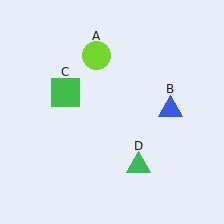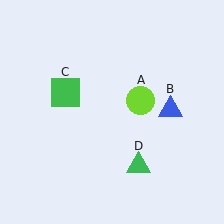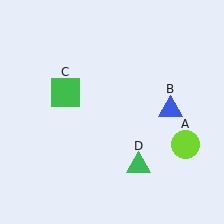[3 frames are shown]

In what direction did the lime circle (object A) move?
The lime circle (object A) moved down and to the right.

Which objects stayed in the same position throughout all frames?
Blue triangle (object B) and green square (object C) and green triangle (object D) remained stationary.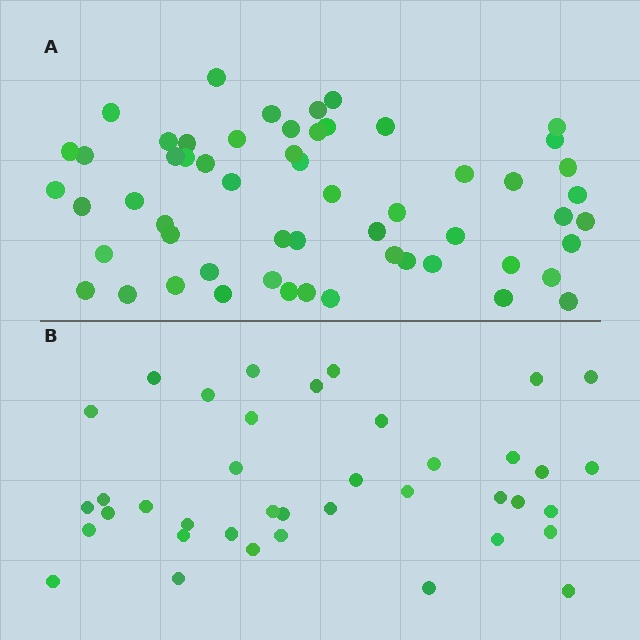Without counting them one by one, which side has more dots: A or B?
Region A (the top region) has more dots.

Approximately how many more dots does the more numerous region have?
Region A has approximately 20 more dots than region B.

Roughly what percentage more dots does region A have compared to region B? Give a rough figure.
About 45% more.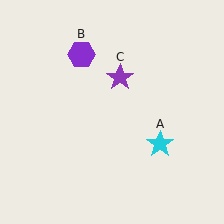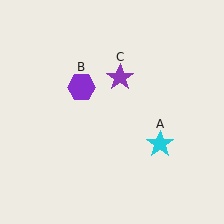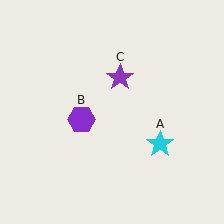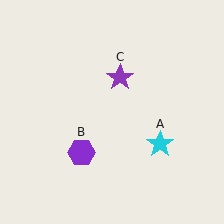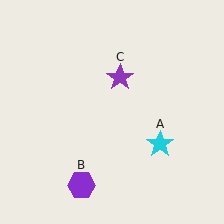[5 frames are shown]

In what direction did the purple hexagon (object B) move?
The purple hexagon (object B) moved down.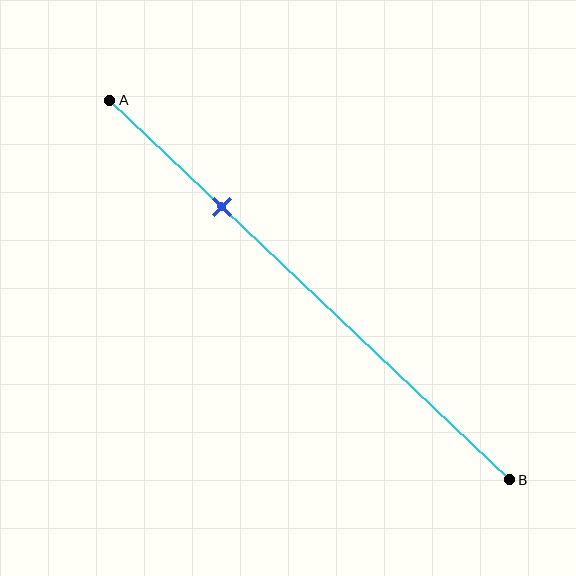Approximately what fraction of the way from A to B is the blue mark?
The blue mark is approximately 30% of the way from A to B.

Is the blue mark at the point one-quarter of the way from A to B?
No, the mark is at about 30% from A, not at the 25% one-quarter point.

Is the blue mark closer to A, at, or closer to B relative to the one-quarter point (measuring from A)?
The blue mark is closer to point B than the one-quarter point of segment AB.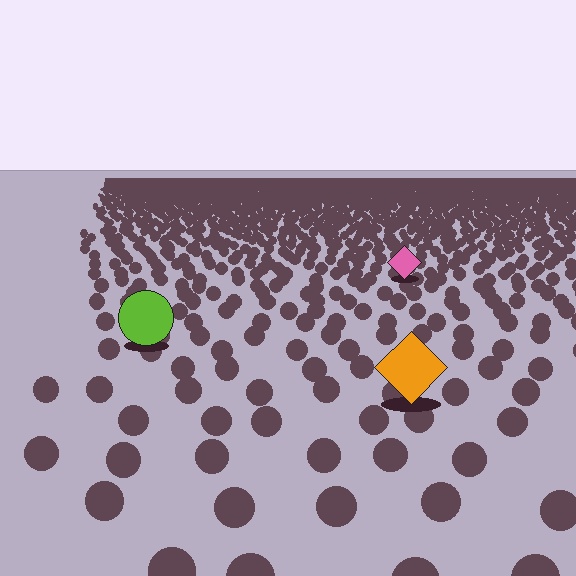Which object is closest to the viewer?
The orange diamond is closest. The texture marks near it are larger and more spread out.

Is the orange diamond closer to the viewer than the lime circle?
Yes. The orange diamond is closer — you can tell from the texture gradient: the ground texture is coarser near it.